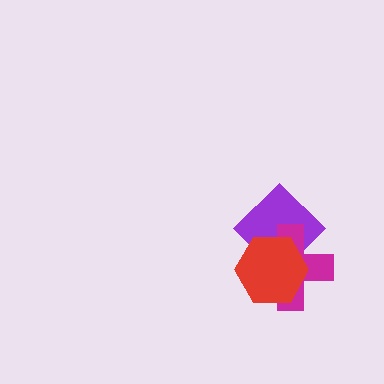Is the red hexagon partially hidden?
No, no other shape covers it.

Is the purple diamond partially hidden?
Yes, it is partially covered by another shape.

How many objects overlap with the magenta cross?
2 objects overlap with the magenta cross.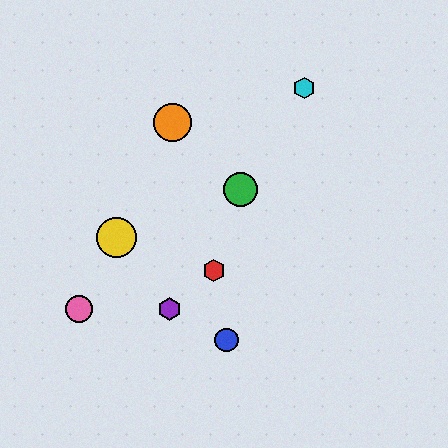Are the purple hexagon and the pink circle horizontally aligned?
Yes, both are at y≈309.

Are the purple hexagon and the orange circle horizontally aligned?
No, the purple hexagon is at y≈309 and the orange circle is at y≈123.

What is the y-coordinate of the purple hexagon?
The purple hexagon is at y≈309.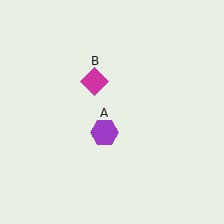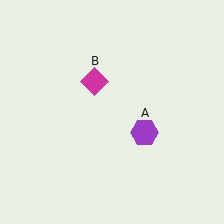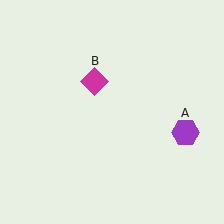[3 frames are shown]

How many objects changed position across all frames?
1 object changed position: purple hexagon (object A).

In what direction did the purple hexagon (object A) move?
The purple hexagon (object A) moved right.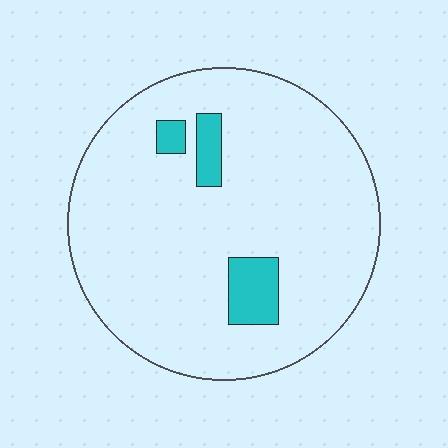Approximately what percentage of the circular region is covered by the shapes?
Approximately 10%.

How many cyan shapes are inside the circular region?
3.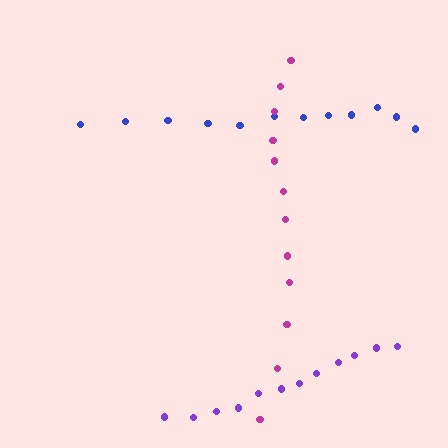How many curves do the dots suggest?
There are 3 distinct paths.